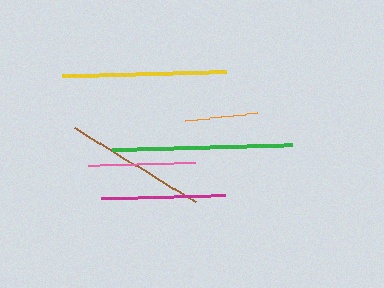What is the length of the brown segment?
The brown segment is approximately 142 pixels long.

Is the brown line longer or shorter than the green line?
The green line is longer than the brown line.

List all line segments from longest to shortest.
From longest to shortest: green, yellow, brown, magenta, pink, orange.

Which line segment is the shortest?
The orange line is the shortest at approximately 72 pixels.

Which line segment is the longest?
The green line is the longest at approximately 180 pixels.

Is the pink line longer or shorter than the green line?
The green line is longer than the pink line.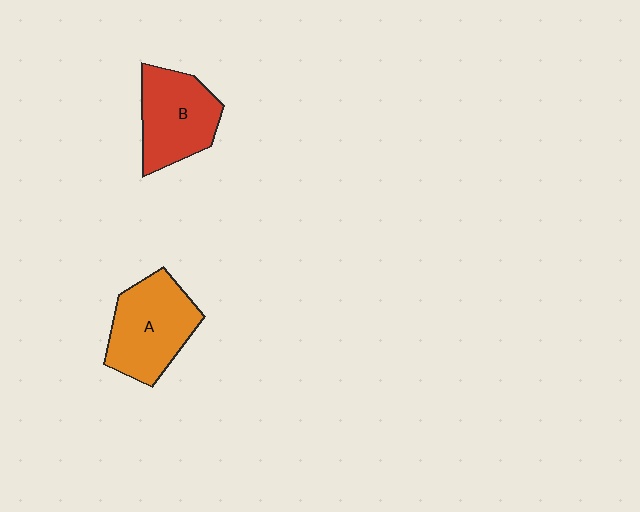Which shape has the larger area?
Shape A (orange).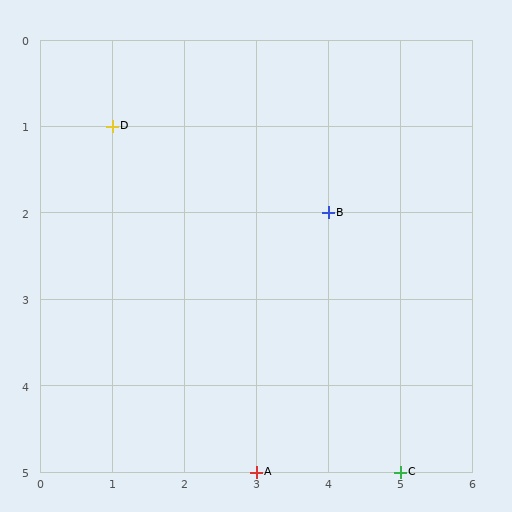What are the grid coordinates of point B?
Point B is at grid coordinates (4, 2).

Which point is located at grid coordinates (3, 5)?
Point A is at (3, 5).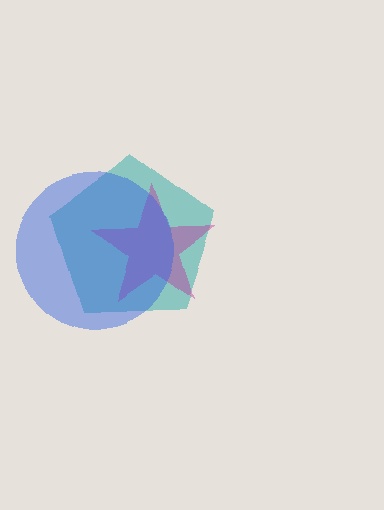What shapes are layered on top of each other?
The layered shapes are: a teal pentagon, a magenta star, a blue circle.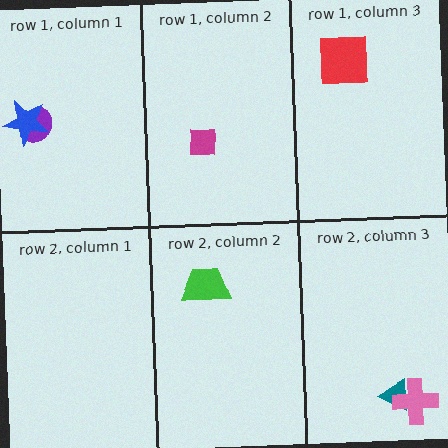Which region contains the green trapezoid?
The row 2, column 2 region.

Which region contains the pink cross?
The row 2, column 3 region.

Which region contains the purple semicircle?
The row 1, column 1 region.